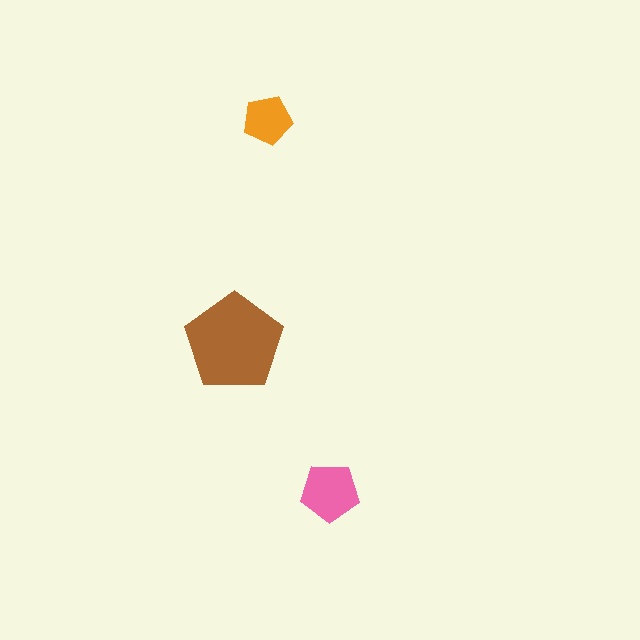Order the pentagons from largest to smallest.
the brown one, the pink one, the orange one.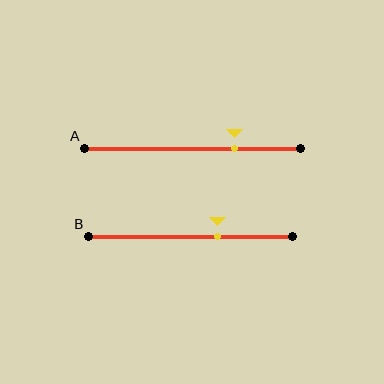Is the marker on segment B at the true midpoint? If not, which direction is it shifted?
No, the marker on segment B is shifted to the right by about 13% of the segment length.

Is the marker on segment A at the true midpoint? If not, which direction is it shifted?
No, the marker on segment A is shifted to the right by about 19% of the segment length.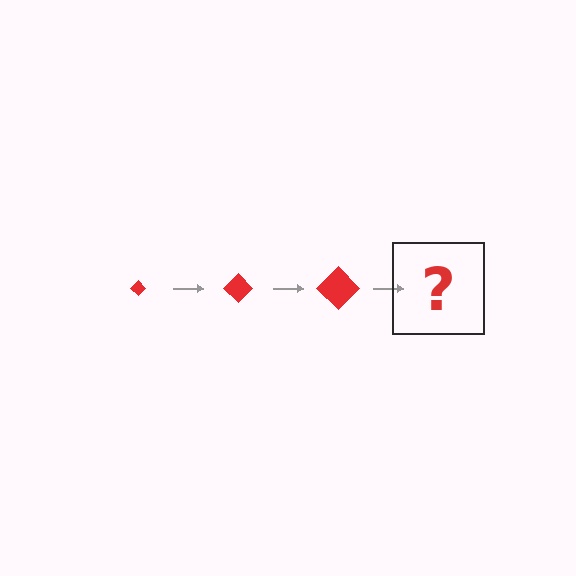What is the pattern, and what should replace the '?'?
The pattern is that the diamond gets progressively larger each step. The '?' should be a red diamond, larger than the previous one.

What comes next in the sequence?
The next element should be a red diamond, larger than the previous one.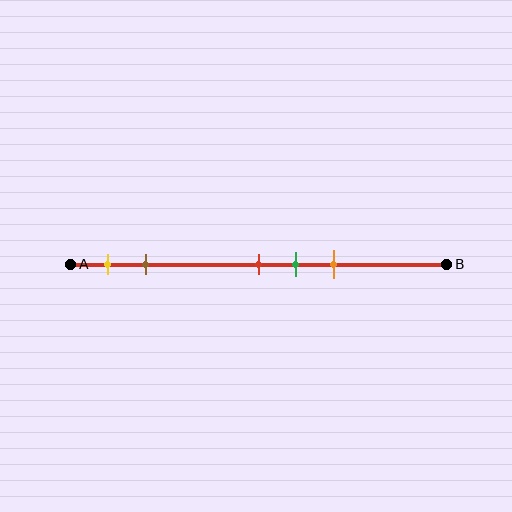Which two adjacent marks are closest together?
The red and green marks are the closest adjacent pair.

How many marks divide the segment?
There are 5 marks dividing the segment.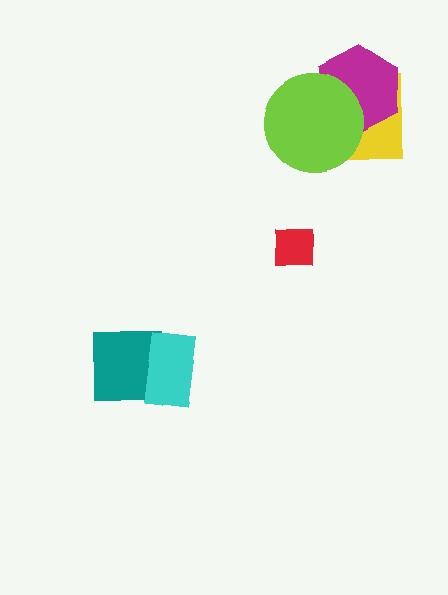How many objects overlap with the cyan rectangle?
1 object overlaps with the cyan rectangle.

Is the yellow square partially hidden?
Yes, it is partially covered by another shape.